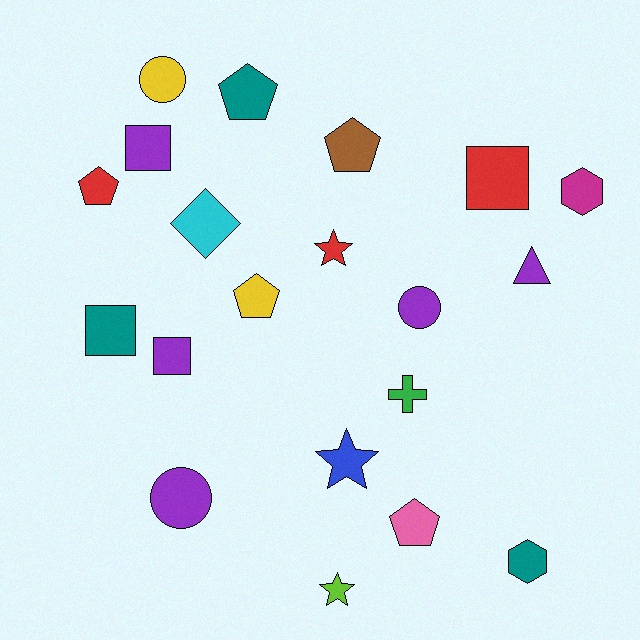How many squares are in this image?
There are 4 squares.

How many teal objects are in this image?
There are 3 teal objects.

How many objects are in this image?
There are 20 objects.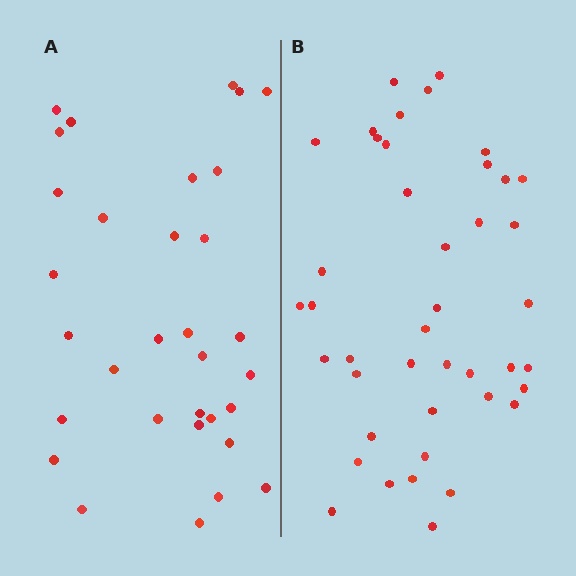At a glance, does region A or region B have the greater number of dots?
Region B (the right region) has more dots.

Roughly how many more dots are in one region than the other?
Region B has roughly 10 or so more dots than region A.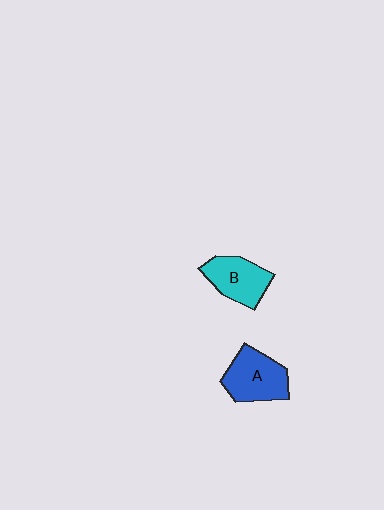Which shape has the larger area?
Shape A (blue).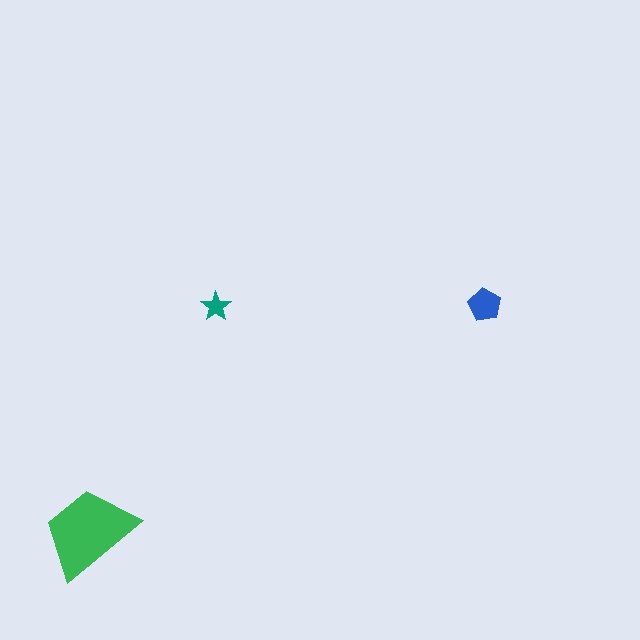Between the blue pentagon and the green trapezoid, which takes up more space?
The green trapezoid.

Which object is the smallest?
The teal star.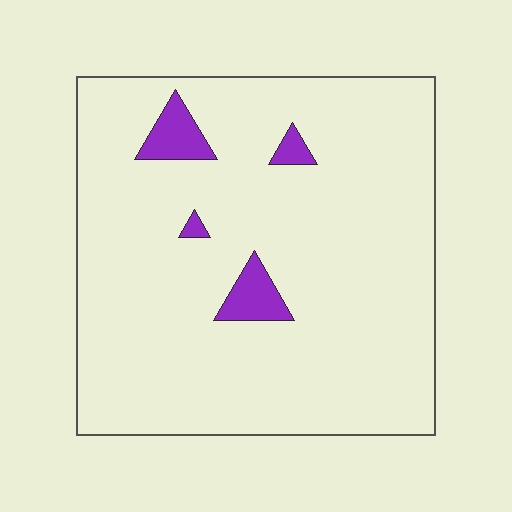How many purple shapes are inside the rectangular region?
4.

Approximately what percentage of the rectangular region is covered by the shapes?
Approximately 5%.